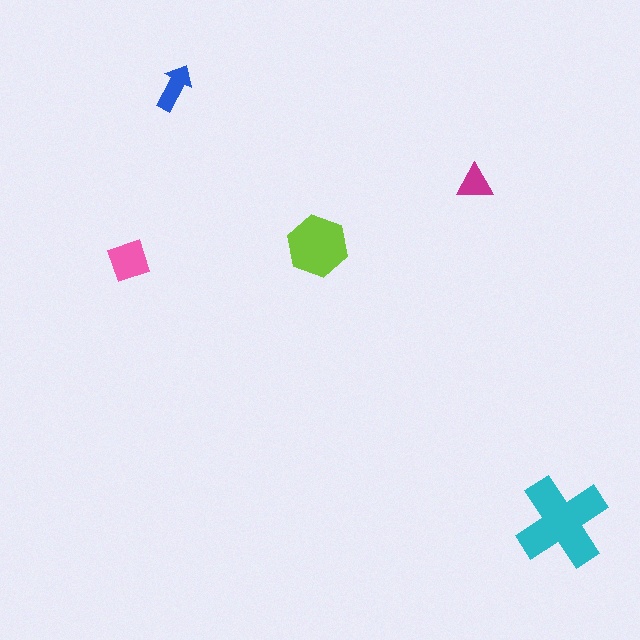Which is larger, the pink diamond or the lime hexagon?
The lime hexagon.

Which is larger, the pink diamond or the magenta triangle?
The pink diamond.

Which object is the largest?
The cyan cross.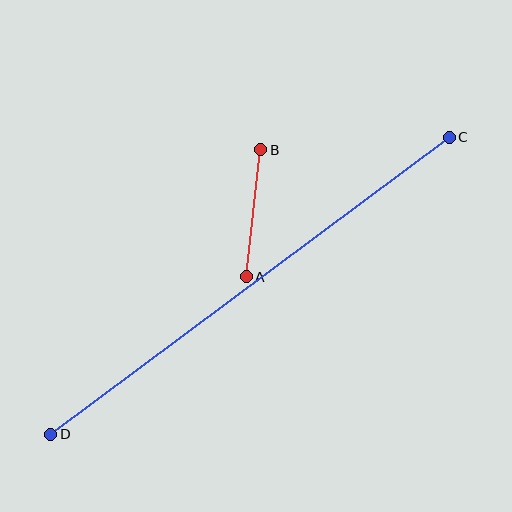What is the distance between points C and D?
The distance is approximately 497 pixels.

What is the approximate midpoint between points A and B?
The midpoint is at approximately (253, 213) pixels.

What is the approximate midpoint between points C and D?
The midpoint is at approximately (250, 286) pixels.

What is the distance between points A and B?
The distance is approximately 128 pixels.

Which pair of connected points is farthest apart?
Points C and D are farthest apart.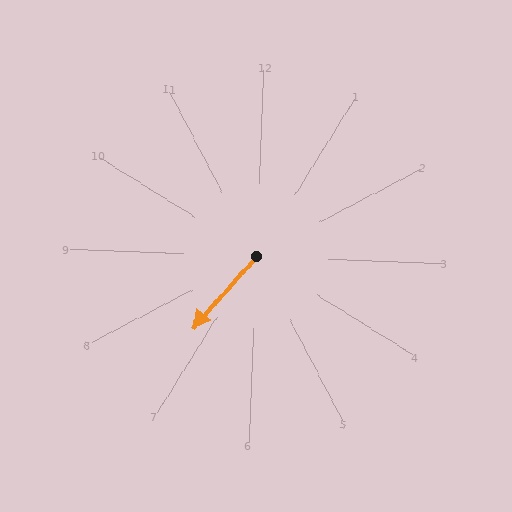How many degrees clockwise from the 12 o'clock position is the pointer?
Approximately 219 degrees.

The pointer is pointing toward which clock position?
Roughly 7 o'clock.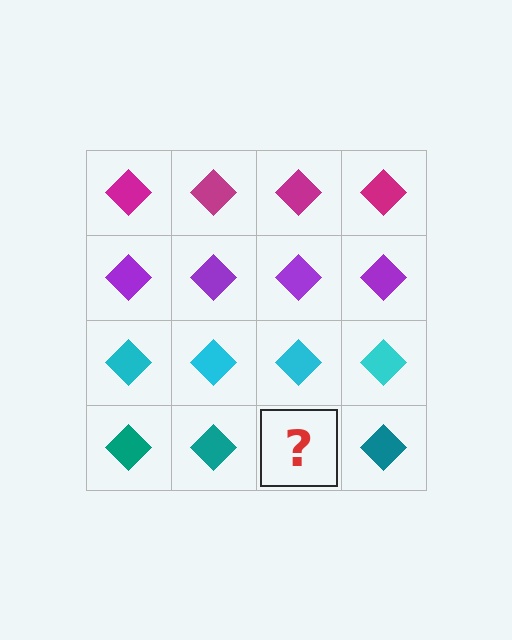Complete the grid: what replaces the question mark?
The question mark should be replaced with a teal diamond.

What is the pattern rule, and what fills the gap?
The rule is that each row has a consistent color. The gap should be filled with a teal diamond.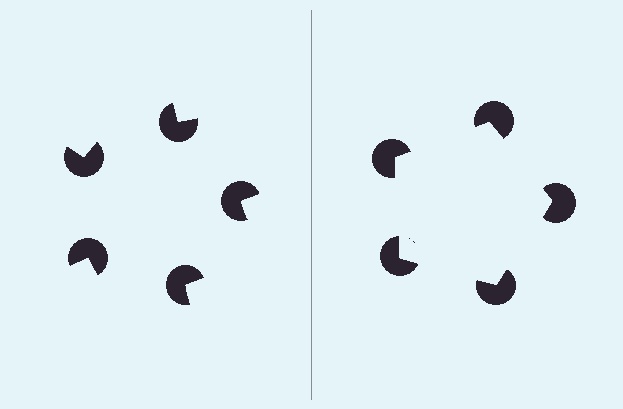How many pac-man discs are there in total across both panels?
10 — 5 on each side.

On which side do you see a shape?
An illusory pentagon appears on the right side. On the left side the wedge cuts are rotated, so no coherent shape forms.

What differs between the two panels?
The pac-man discs are positioned identically on both sides; only the wedge orientations differ. On the right they align to a pentagon; on the left they are misaligned.